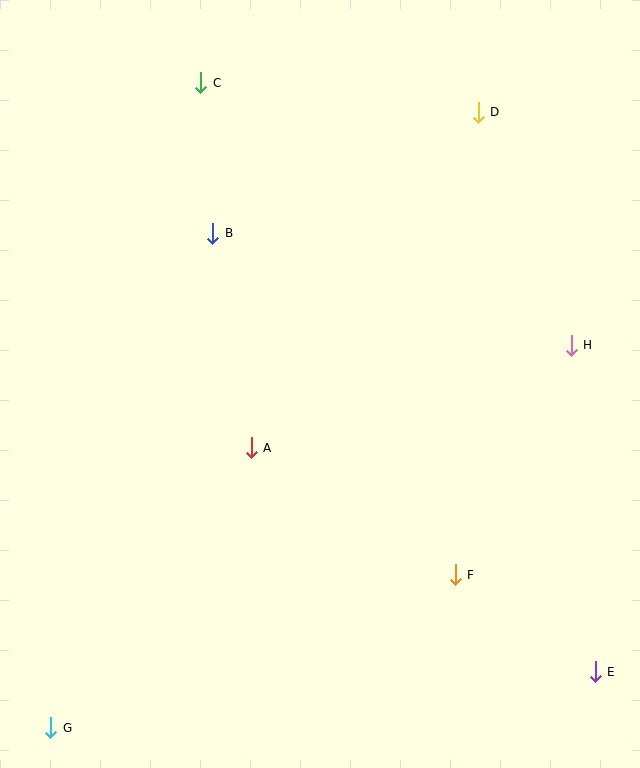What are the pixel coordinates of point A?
Point A is at (251, 448).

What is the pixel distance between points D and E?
The distance between D and E is 571 pixels.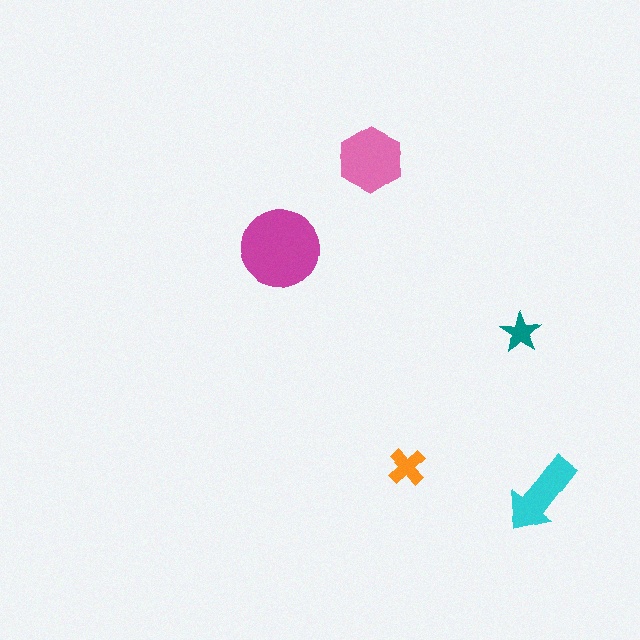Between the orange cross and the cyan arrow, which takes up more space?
The cyan arrow.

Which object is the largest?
The magenta circle.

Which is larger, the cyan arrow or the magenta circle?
The magenta circle.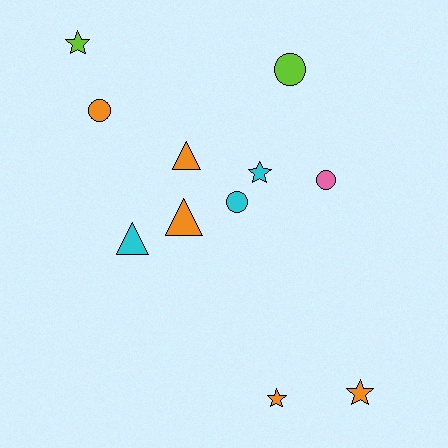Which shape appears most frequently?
Circle, with 4 objects.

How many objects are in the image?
There are 11 objects.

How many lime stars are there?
There is 1 lime star.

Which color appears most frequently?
Orange, with 5 objects.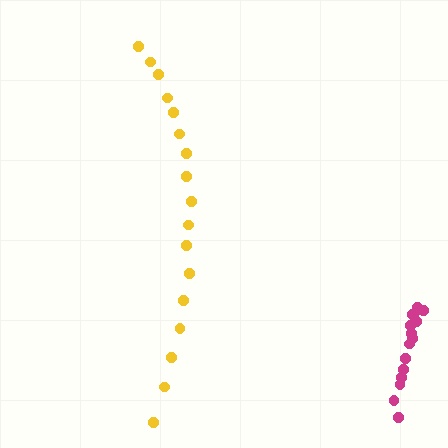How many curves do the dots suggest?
There are 2 distinct paths.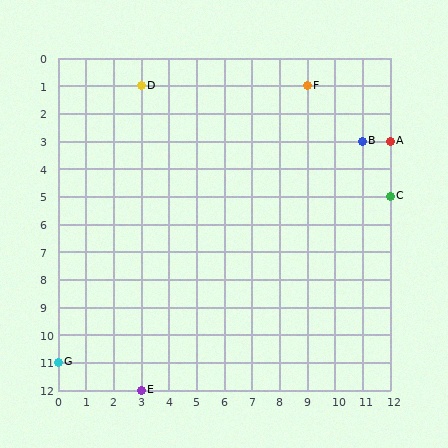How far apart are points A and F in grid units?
Points A and F are 3 columns and 2 rows apart (about 3.6 grid units diagonally).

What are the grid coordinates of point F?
Point F is at grid coordinates (9, 1).